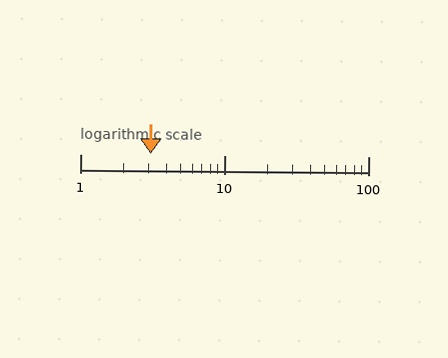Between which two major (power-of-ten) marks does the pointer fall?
The pointer is between 1 and 10.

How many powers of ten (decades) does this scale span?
The scale spans 2 decades, from 1 to 100.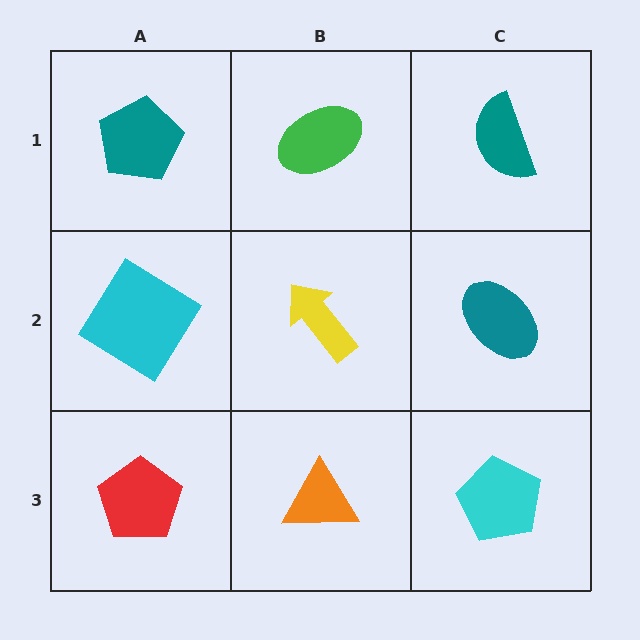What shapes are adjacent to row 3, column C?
A teal ellipse (row 2, column C), an orange triangle (row 3, column B).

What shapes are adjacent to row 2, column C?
A teal semicircle (row 1, column C), a cyan pentagon (row 3, column C), a yellow arrow (row 2, column B).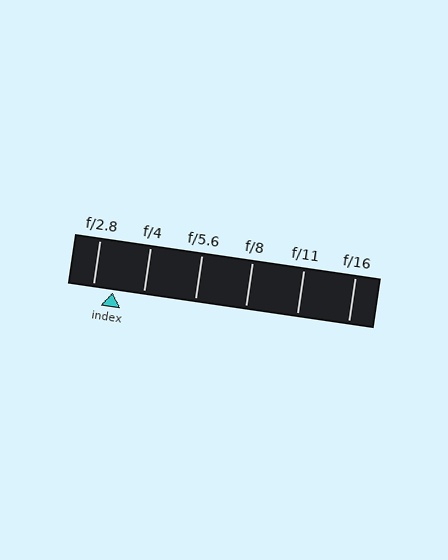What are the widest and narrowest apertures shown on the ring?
The widest aperture shown is f/2.8 and the narrowest is f/16.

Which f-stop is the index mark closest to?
The index mark is closest to f/2.8.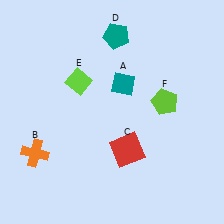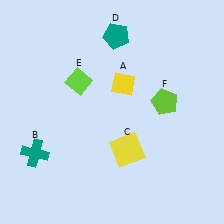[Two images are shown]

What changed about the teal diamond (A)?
In Image 1, A is teal. In Image 2, it changed to yellow.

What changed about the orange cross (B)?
In Image 1, B is orange. In Image 2, it changed to teal.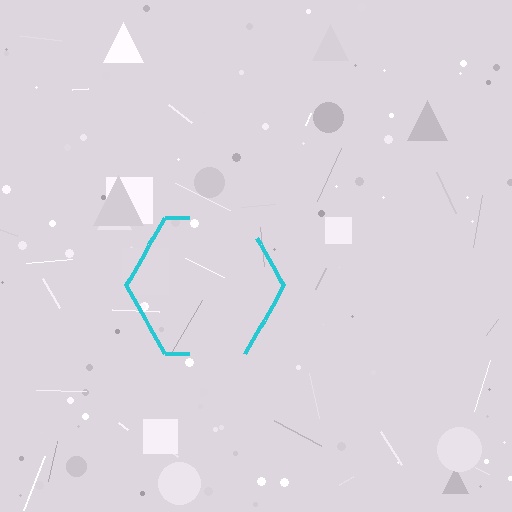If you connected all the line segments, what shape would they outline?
They would outline a hexagon.